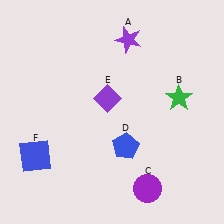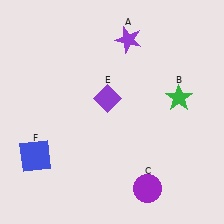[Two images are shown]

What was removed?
The blue pentagon (D) was removed in Image 2.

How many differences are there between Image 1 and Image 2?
There is 1 difference between the two images.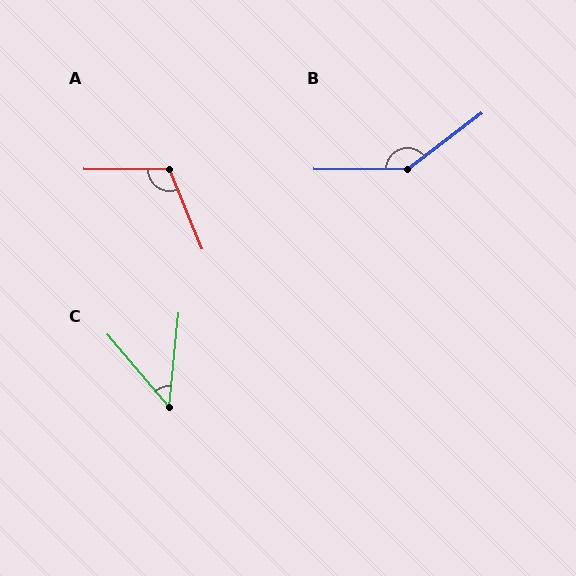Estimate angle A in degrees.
Approximately 112 degrees.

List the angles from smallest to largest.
C (46°), A (112°), B (143°).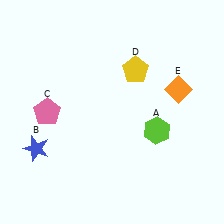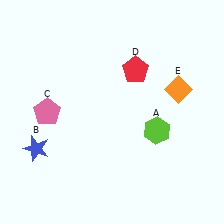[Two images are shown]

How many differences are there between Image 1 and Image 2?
There is 1 difference between the two images.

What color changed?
The pentagon (D) changed from yellow in Image 1 to red in Image 2.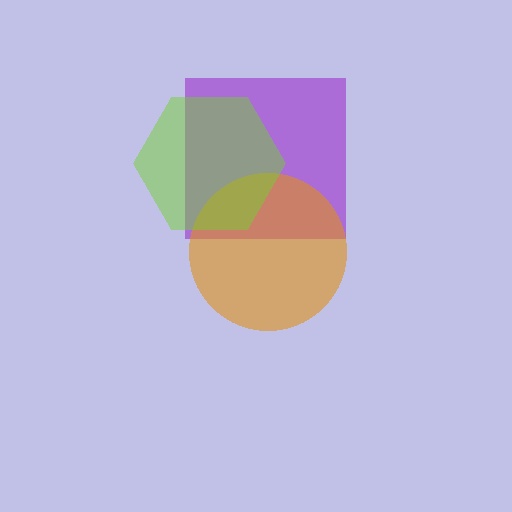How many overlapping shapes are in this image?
There are 3 overlapping shapes in the image.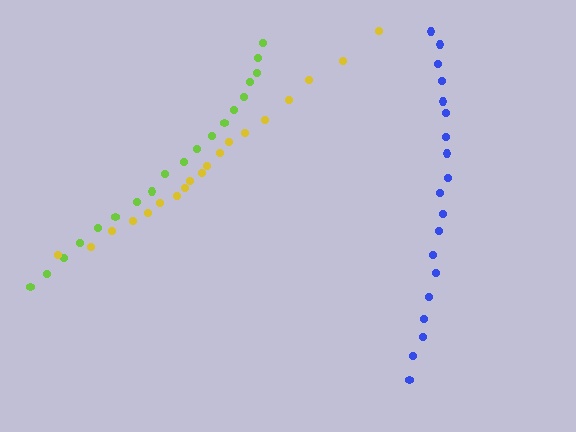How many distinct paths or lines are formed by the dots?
There are 3 distinct paths.